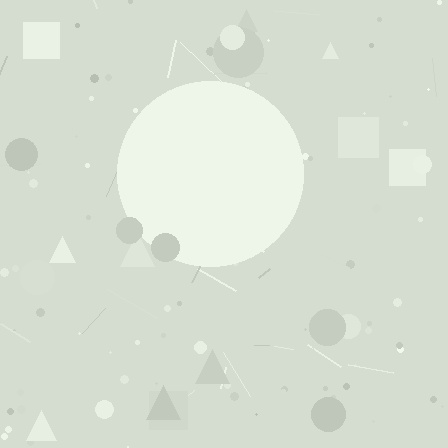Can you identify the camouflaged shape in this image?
The camouflaged shape is a circle.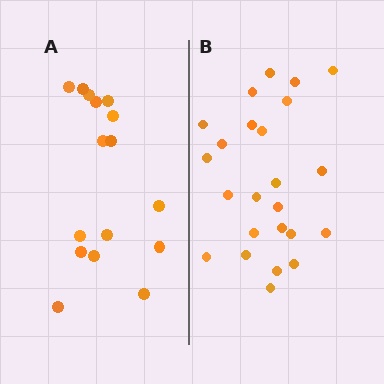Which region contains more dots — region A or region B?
Region B (the right region) has more dots.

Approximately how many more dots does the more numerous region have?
Region B has roughly 8 or so more dots than region A.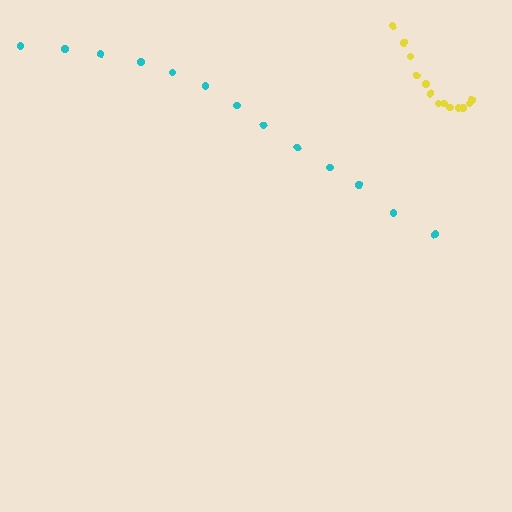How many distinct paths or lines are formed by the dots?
There are 2 distinct paths.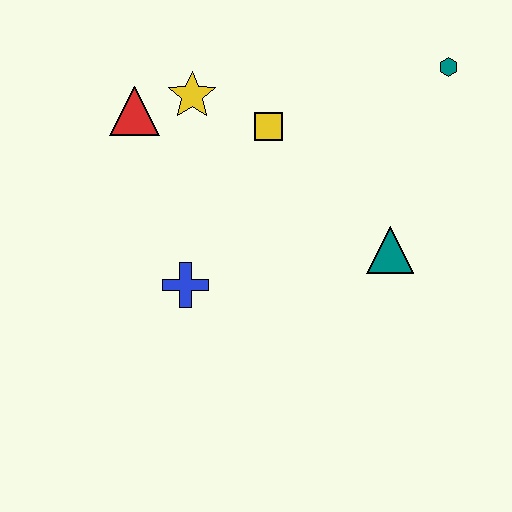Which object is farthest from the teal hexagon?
The blue cross is farthest from the teal hexagon.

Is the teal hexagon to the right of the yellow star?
Yes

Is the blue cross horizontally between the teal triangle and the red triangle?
Yes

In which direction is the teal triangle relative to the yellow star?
The teal triangle is to the right of the yellow star.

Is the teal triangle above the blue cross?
Yes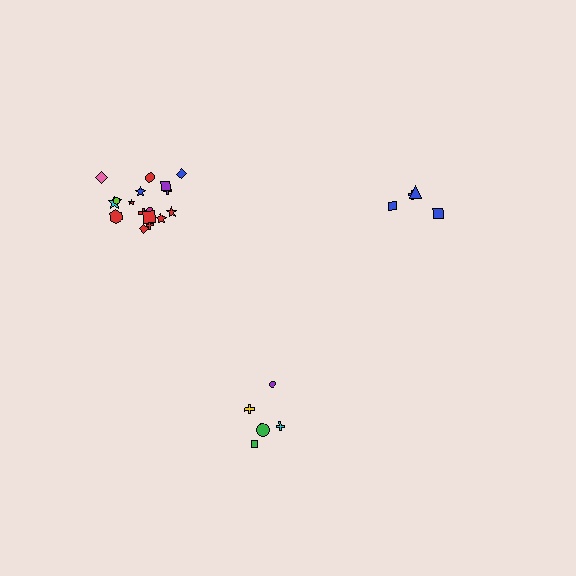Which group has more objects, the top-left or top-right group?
The top-left group.